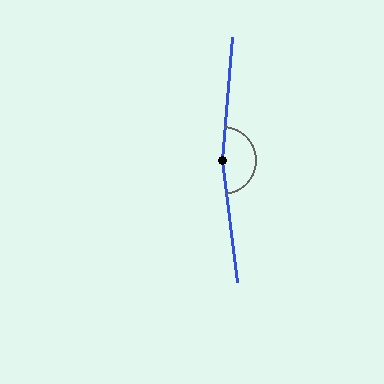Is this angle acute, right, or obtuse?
It is obtuse.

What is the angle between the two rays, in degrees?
Approximately 169 degrees.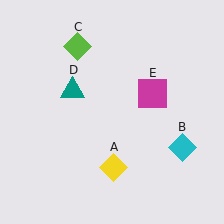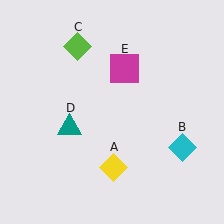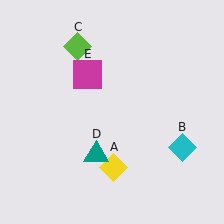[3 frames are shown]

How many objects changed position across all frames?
2 objects changed position: teal triangle (object D), magenta square (object E).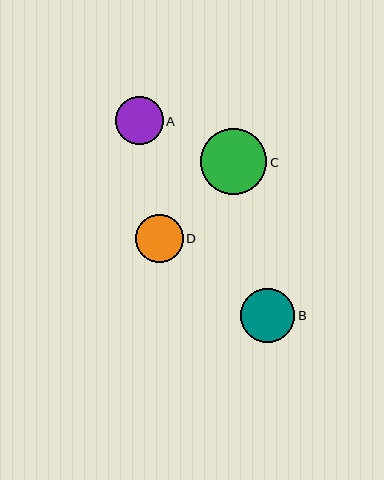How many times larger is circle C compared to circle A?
Circle C is approximately 1.4 times the size of circle A.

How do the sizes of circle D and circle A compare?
Circle D and circle A are approximately the same size.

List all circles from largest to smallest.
From largest to smallest: C, B, D, A.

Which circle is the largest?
Circle C is the largest with a size of approximately 66 pixels.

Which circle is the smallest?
Circle A is the smallest with a size of approximately 47 pixels.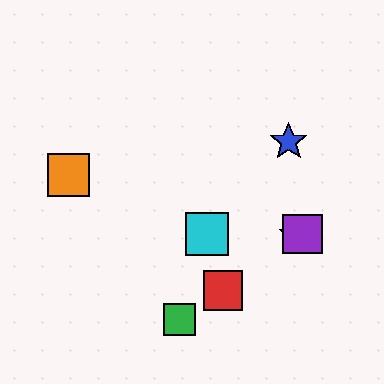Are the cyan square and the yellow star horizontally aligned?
Yes, both are at y≈234.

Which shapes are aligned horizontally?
The yellow star, the purple square, the cyan square are aligned horizontally.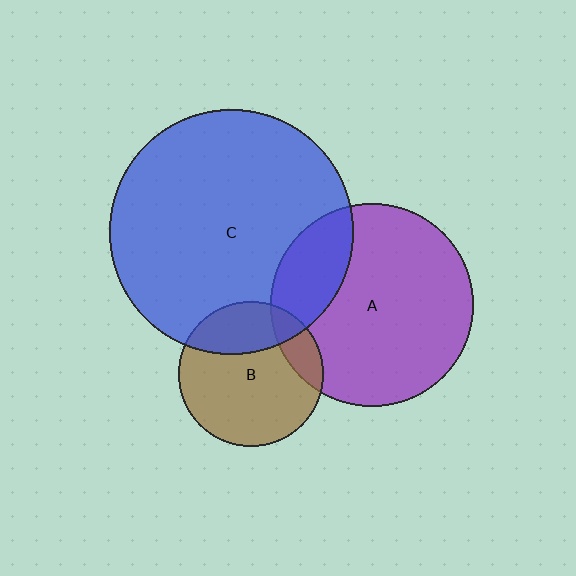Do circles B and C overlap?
Yes.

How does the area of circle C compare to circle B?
Approximately 2.8 times.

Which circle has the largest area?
Circle C (blue).